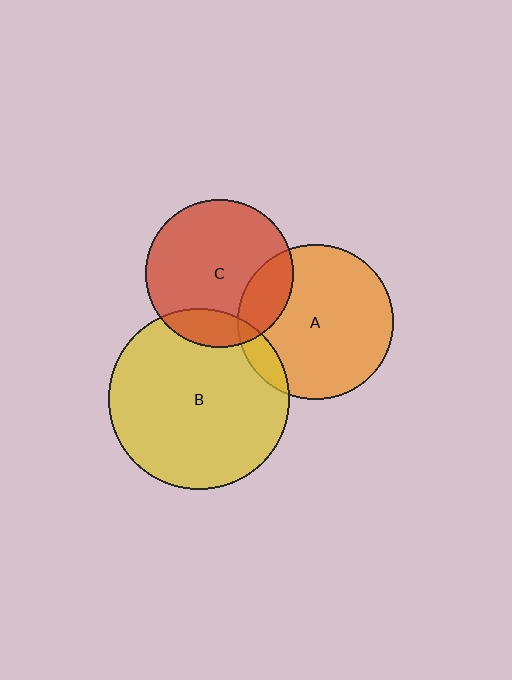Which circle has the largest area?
Circle B (yellow).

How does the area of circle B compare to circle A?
Approximately 1.3 times.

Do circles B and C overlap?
Yes.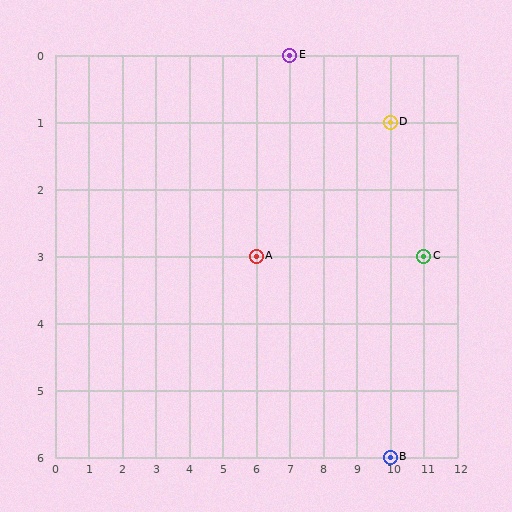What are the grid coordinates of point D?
Point D is at grid coordinates (10, 1).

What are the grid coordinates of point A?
Point A is at grid coordinates (6, 3).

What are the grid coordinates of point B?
Point B is at grid coordinates (10, 6).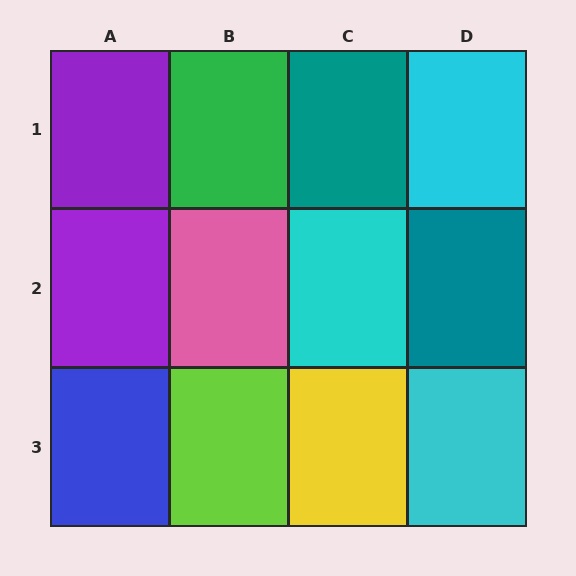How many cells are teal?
2 cells are teal.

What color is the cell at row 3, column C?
Yellow.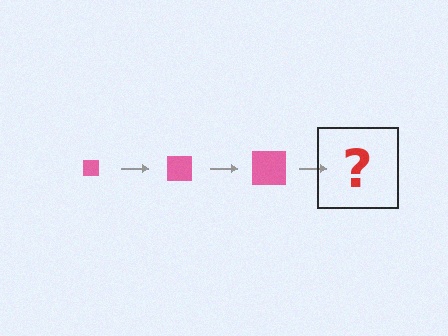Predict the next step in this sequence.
The next step is a pink square, larger than the previous one.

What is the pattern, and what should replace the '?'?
The pattern is that the square gets progressively larger each step. The '?' should be a pink square, larger than the previous one.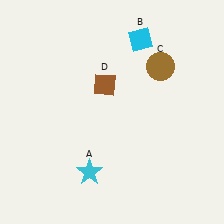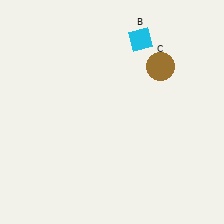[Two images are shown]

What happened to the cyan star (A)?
The cyan star (A) was removed in Image 2. It was in the bottom-left area of Image 1.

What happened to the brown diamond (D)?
The brown diamond (D) was removed in Image 2. It was in the top-left area of Image 1.